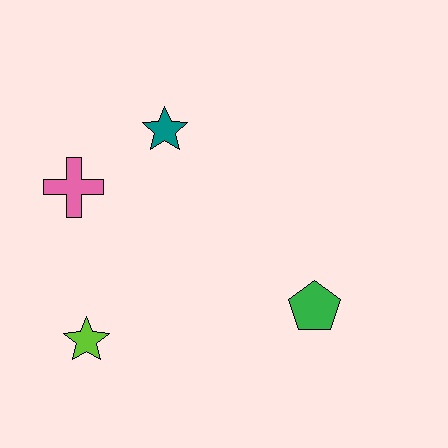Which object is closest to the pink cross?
The teal star is closest to the pink cross.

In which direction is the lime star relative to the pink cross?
The lime star is below the pink cross.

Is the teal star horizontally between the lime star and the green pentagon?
Yes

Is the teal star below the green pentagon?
No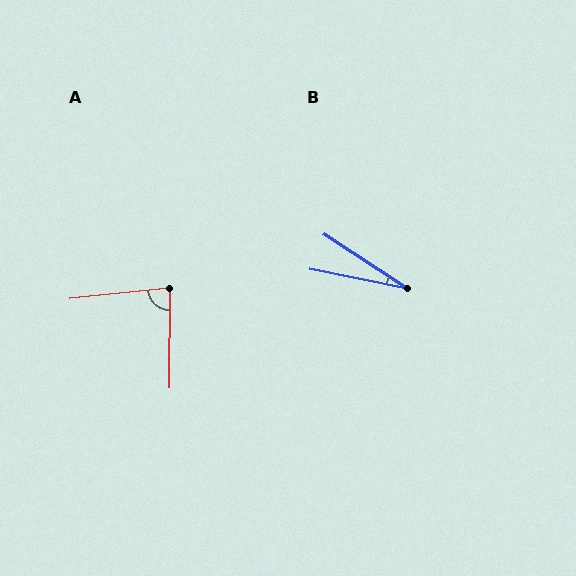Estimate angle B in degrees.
Approximately 22 degrees.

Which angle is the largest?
A, at approximately 84 degrees.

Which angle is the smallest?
B, at approximately 22 degrees.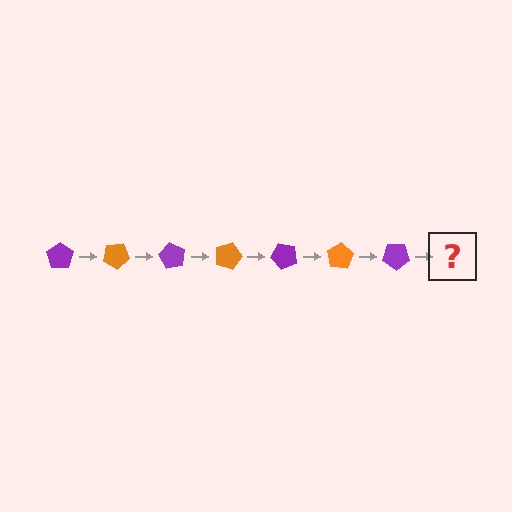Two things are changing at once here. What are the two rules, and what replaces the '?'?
The two rules are that it rotates 30 degrees each step and the color cycles through purple and orange. The '?' should be an orange pentagon, rotated 210 degrees from the start.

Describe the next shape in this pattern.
It should be an orange pentagon, rotated 210 degrees from the start.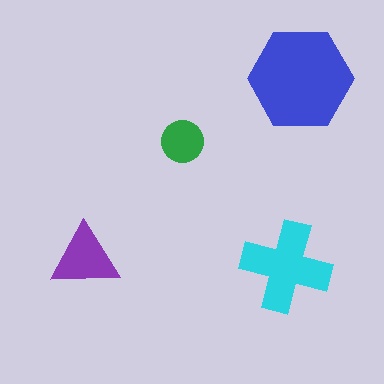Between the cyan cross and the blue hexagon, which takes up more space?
The blue hexagon.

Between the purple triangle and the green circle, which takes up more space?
The purple triangle.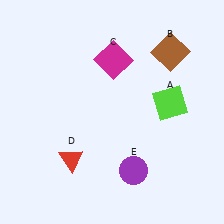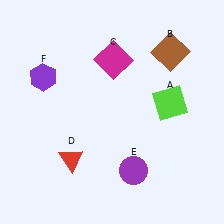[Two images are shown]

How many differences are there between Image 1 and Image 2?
There is 1 difference between the two images.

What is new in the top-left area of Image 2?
A purple hexagon (F) was added in the top-left area of Image 2.